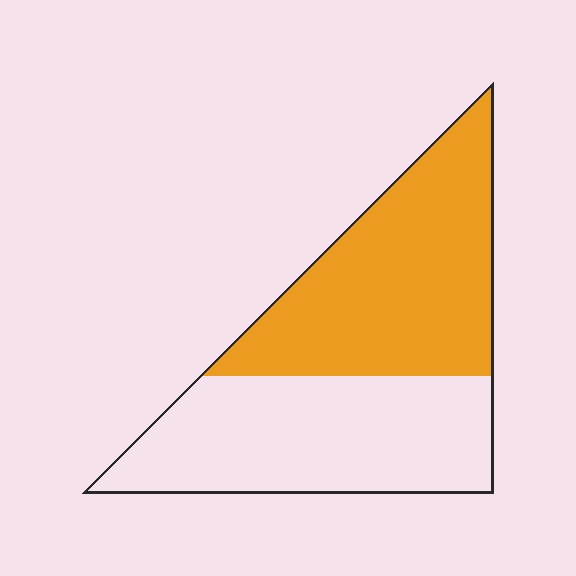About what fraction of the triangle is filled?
About one half (1/2).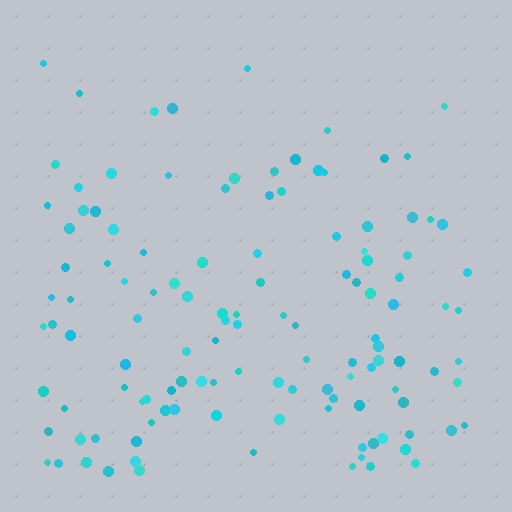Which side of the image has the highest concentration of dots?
The bottom.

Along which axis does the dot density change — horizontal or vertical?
Vertical.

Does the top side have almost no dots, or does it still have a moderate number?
Still a moderate number, just noticeably fewer than the bottom.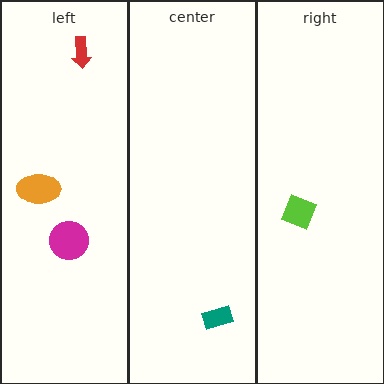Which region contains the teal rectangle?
The center region.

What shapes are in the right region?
The lime diamond.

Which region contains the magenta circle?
The left region.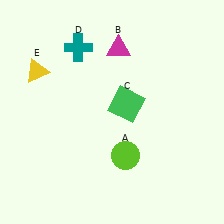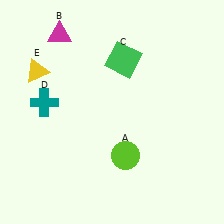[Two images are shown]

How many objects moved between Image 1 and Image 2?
3 objects moved between the two images.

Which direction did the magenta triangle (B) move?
The magenta triangle (B) moved left.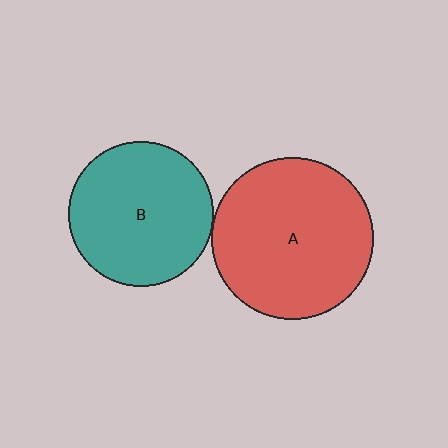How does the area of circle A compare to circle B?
Approximately 1.3 times.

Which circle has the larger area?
Circle A (red).